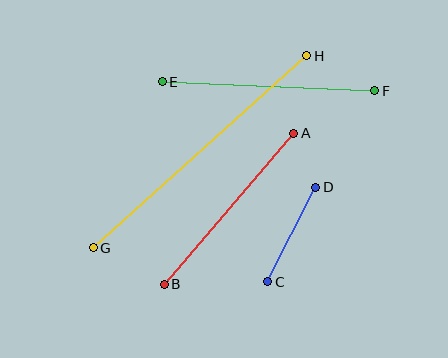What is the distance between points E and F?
The distance is approximately 212 pixels.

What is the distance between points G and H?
The distance is approximately 287 pixels.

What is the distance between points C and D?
The distance is approximately 106 pixels.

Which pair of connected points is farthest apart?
Points G and H are farthest apart.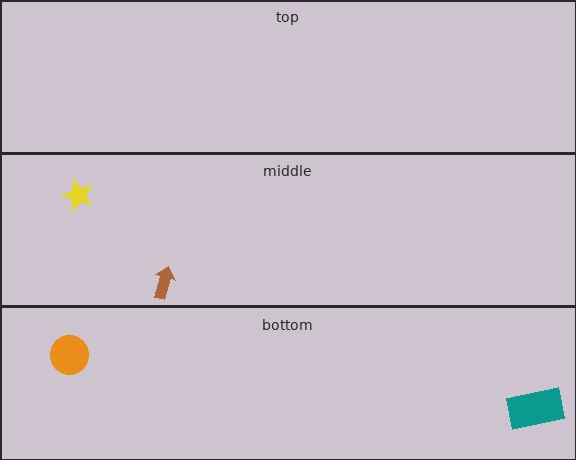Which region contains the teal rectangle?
The bottom region.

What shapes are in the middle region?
The brown arrow, the yellow star.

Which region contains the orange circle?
The bottom region.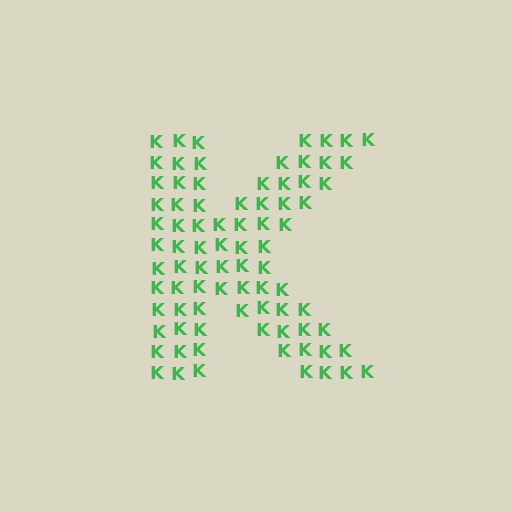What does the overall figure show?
The overall figure shows the letter K.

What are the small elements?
The small elements are letter K's.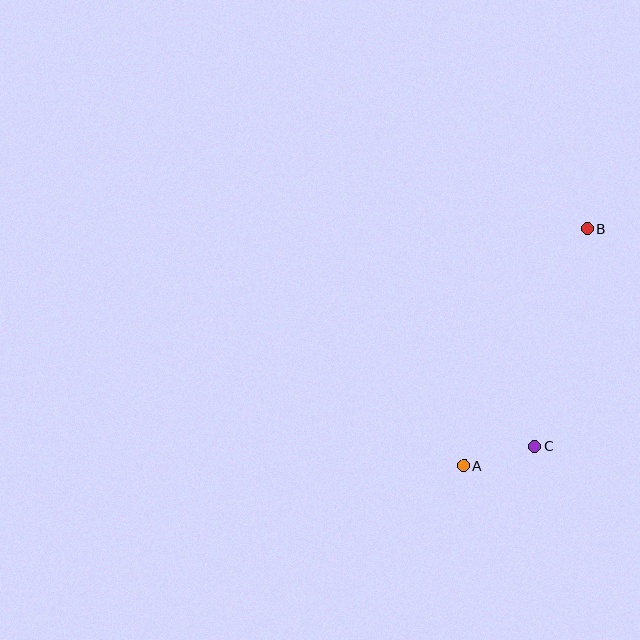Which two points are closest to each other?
Points A and C are closest to each other.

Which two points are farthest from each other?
Points A and B are farthest from each other.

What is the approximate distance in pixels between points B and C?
The distance between B and C is approximately 224 pixels.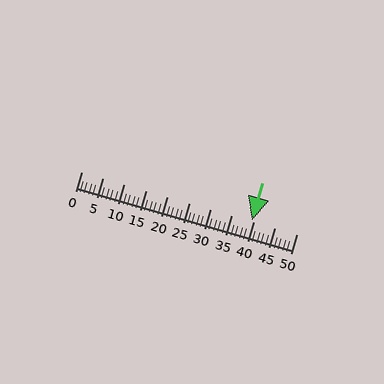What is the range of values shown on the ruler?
The ruler shows values from 0 to 50.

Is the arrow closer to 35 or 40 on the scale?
The arrow is closer to 40.